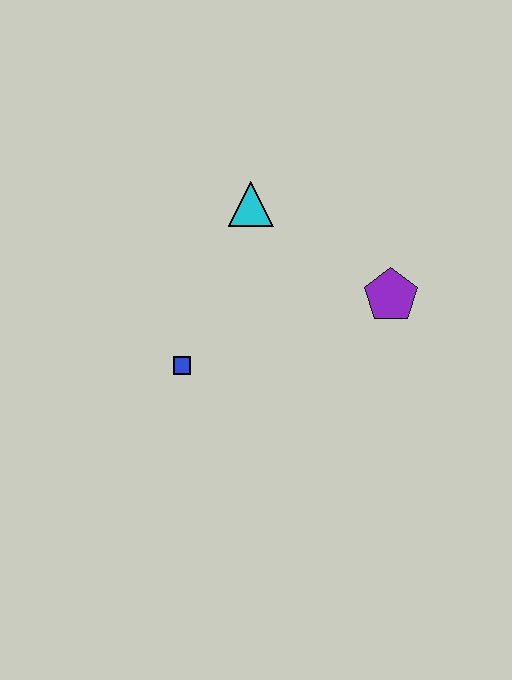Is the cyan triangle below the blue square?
No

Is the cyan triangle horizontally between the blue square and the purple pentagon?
Yes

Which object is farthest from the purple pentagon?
The blue square is farthest from the purple pentagon.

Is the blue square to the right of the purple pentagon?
No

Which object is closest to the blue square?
The cyan triangle is closest to the blue square.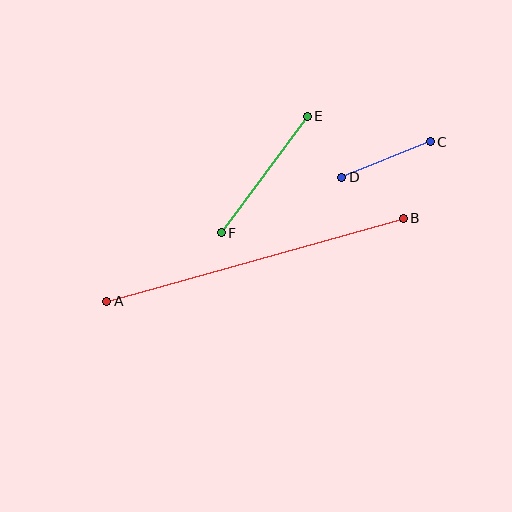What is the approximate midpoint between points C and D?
The midpoint is at approximately (386, 160) pixels.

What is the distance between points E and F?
The distance is approximately 145 pixels.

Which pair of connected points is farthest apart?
Points A and B are farthest apart.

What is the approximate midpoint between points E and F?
The midpoint is at approximately (264, 175) pixels.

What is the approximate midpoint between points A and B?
The midpoint is at approximately (255, 260) pixels.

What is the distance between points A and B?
The distance is approximately 308 pixels.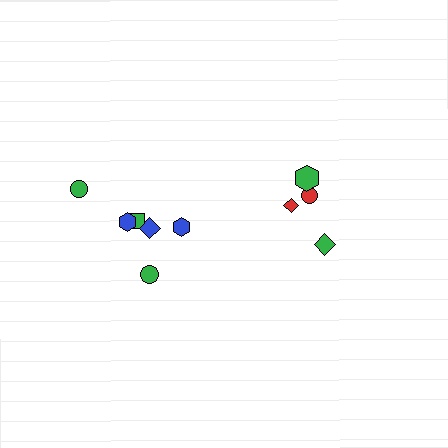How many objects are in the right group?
There are 4 objects.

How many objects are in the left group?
There are 6 objects.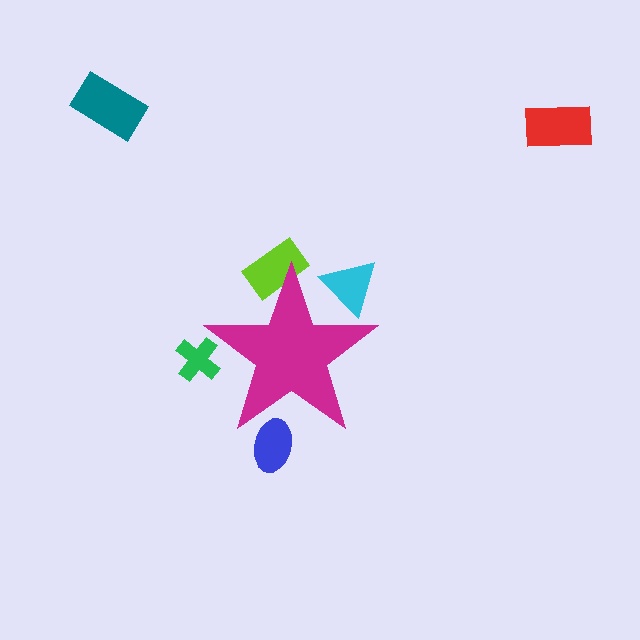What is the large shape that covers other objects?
A magenta star.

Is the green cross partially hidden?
Yes, the green cross is partially hidden behind the magenta star.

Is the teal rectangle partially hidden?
No, the teal rectangle is fully visible.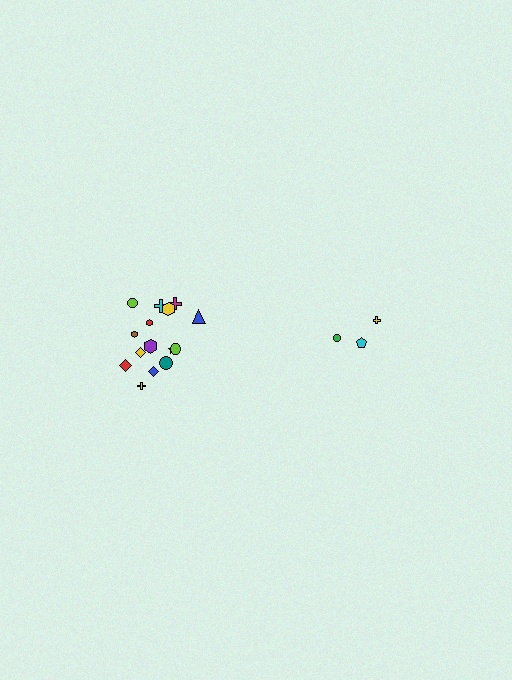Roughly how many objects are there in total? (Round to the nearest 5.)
Roughly 20 objects in total.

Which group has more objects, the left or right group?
The left group.